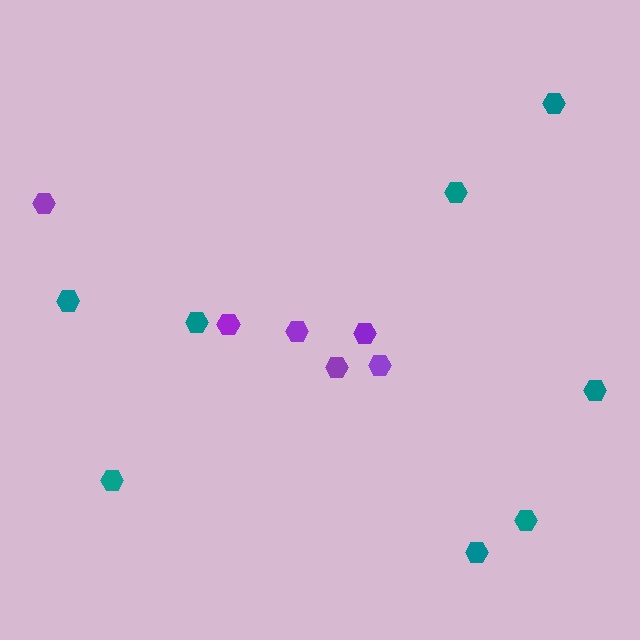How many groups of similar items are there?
There are 2 groups: one group of teal hexagons (8) and one group of purple hexagons (6).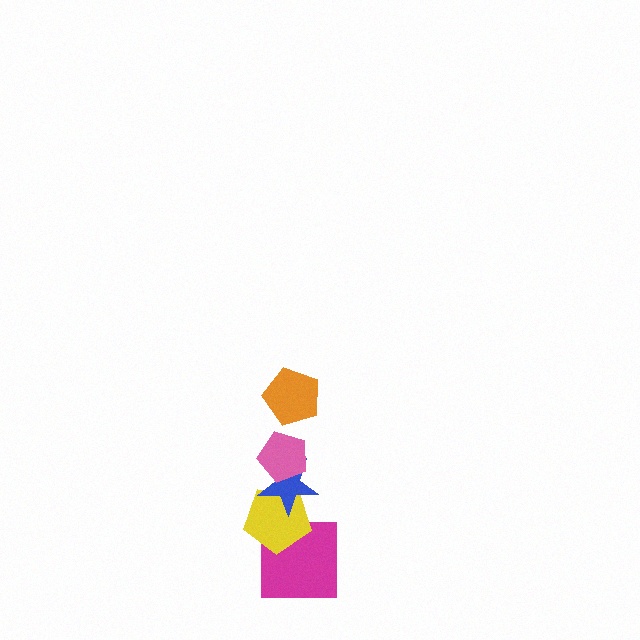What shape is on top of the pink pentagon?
The orange pentagon is on top of the pink pentagon.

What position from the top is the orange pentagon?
The orange pentagon is 1st from the top.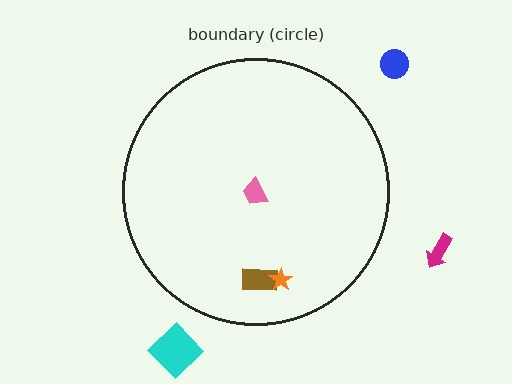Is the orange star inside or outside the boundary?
Inside.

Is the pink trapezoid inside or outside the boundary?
Inside.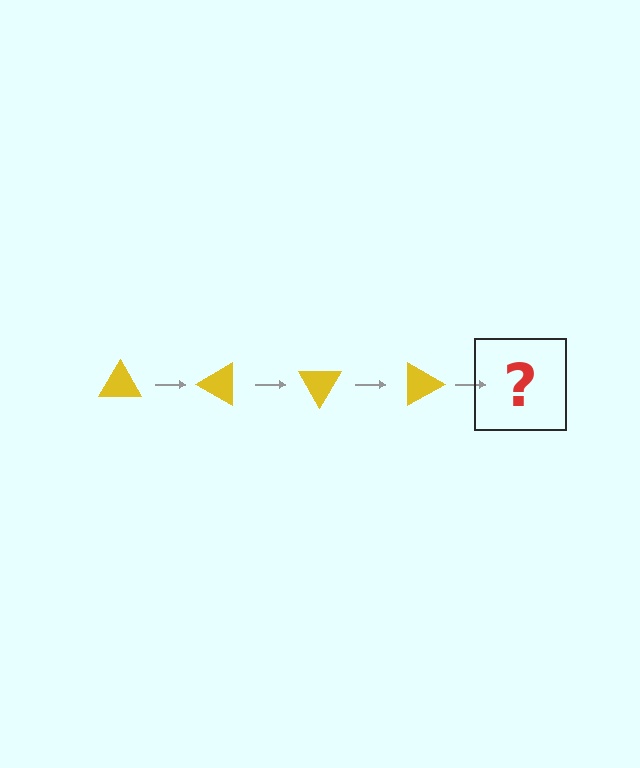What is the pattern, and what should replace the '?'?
The pattern is that the triangle rotates 30 degrees each step. The '?' should be a yellow triangle rotated 120 degrees.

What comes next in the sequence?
The next element should be a yellow triangle rotated 120 degrees.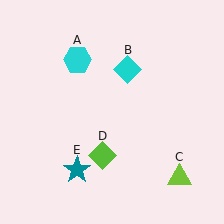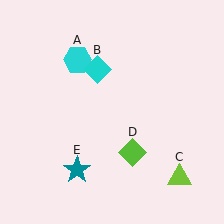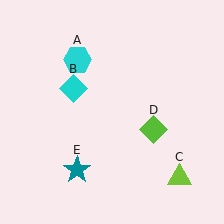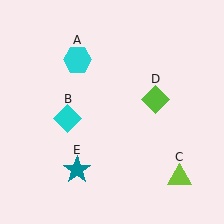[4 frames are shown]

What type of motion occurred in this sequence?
The cyan diamond (object B), lime diamond (object D) rotated counterclockwise around the center of the scene.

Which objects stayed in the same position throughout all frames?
Cyan hexagon (object A) and lime triangle (object C) and teal star (object E) remained stationary.